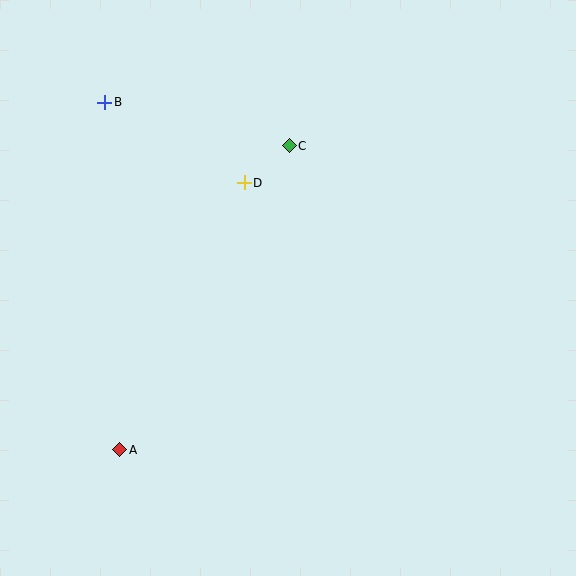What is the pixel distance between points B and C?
The distance between B and C is 189 pixels.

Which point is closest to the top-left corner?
Point B is closest to the top-left corner.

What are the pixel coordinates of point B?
Point B is at (105, 102).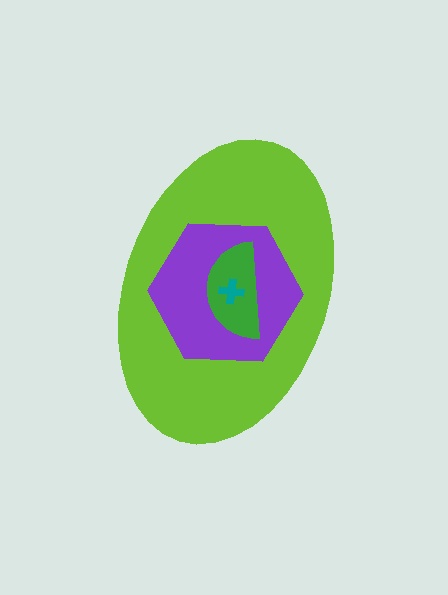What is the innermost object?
The teal cross.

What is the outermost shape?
The lime ellipse.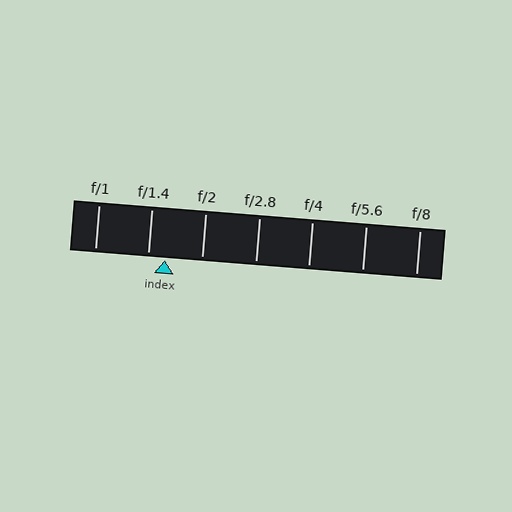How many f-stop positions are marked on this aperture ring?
There are 7 f-stop positions marked.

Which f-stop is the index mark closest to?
The index mark is closest to f/1.4.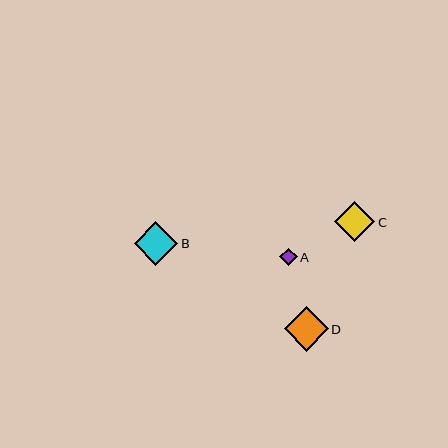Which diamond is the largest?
Diamond D is the largest with a size of approximately 44 pixels.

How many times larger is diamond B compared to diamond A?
Diamond B is approximately 2.5 times the size of diamond A.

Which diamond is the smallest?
Diamond A is the smallest with a size of approximately 17 pixels.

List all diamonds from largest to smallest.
From largest to smallest: D, B, C, A.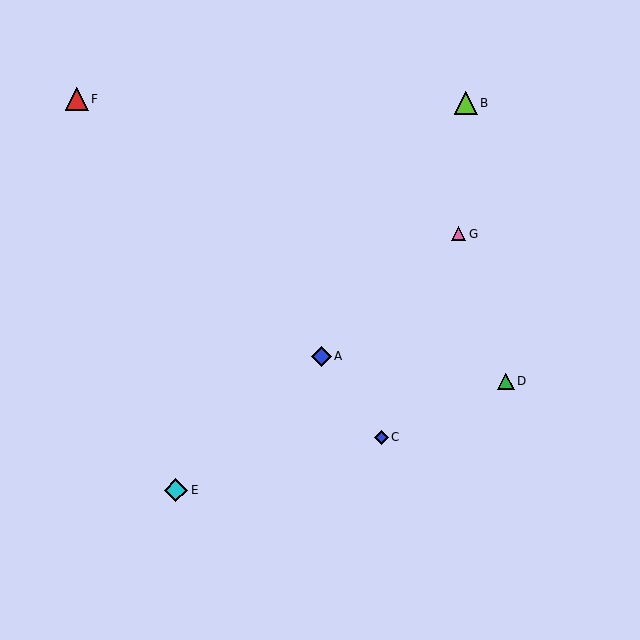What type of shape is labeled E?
Shape E is a cyan diamond.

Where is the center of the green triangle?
The center of the green triangle is at (506, 381).